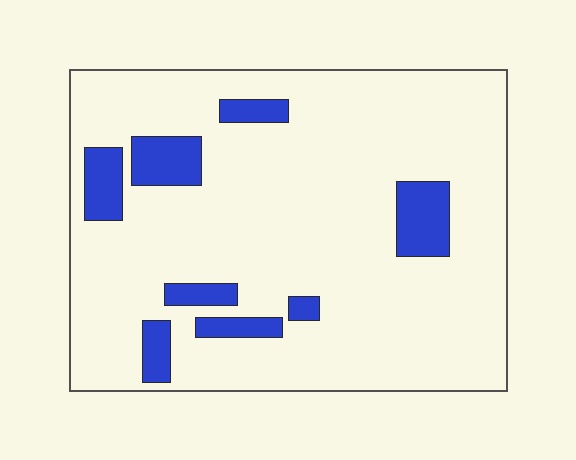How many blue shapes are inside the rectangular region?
8.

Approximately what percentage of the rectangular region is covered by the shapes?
Approximately 15%.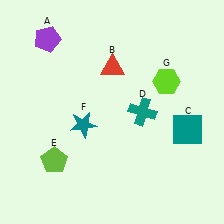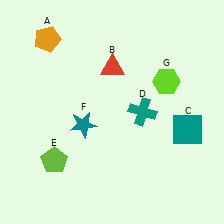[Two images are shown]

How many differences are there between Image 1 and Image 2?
There is 1 difference between the two images.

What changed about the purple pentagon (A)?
In Image 1, A is purple. In Image 2, it changed to orange.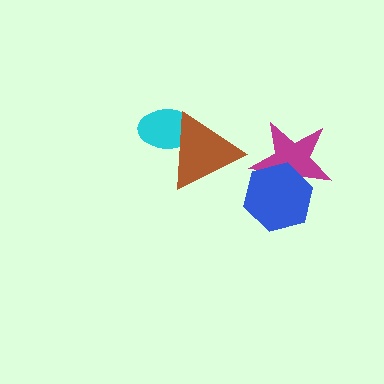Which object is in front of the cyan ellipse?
The brown triangle is in front of the cyan ellipse.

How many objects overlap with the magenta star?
1 object overlaps with the magenta star.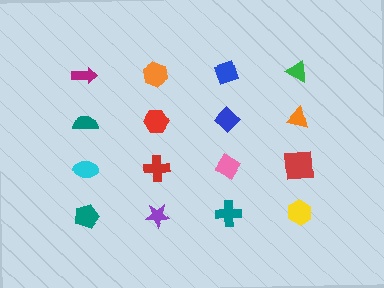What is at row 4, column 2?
A purple star.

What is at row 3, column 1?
A cyan ellipse.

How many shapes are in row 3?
4 shapes.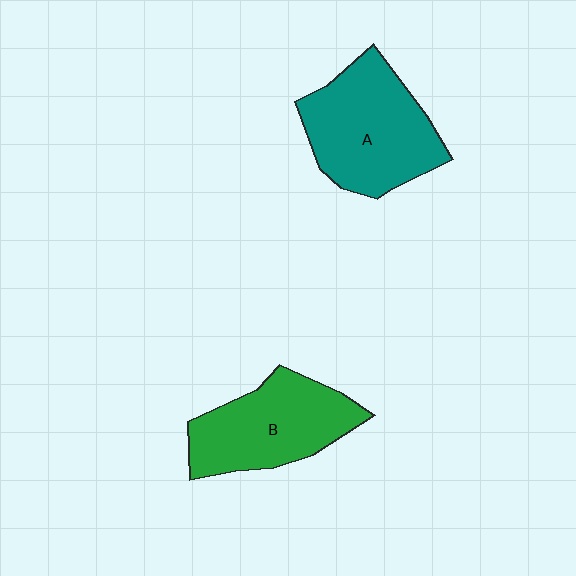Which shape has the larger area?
Shape A (teal).